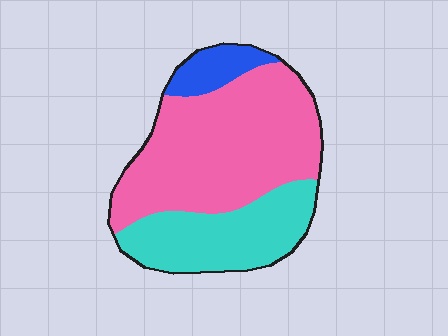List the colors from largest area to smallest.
From largest to smallest: pink, cyan, blue.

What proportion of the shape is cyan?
Cyan takes up about one third (1/3) of the shape.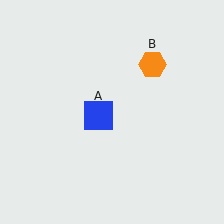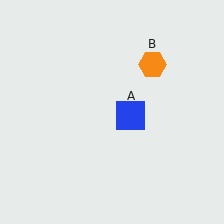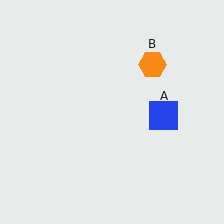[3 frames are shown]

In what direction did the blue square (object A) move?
The blue square (object A) moved right.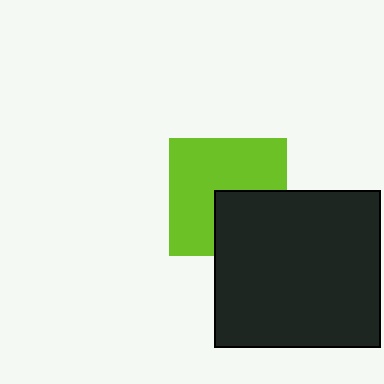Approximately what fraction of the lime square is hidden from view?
Roughly 35% of the lime square is hidden behind the black rectangle.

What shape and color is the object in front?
The object in front is a black rectangle.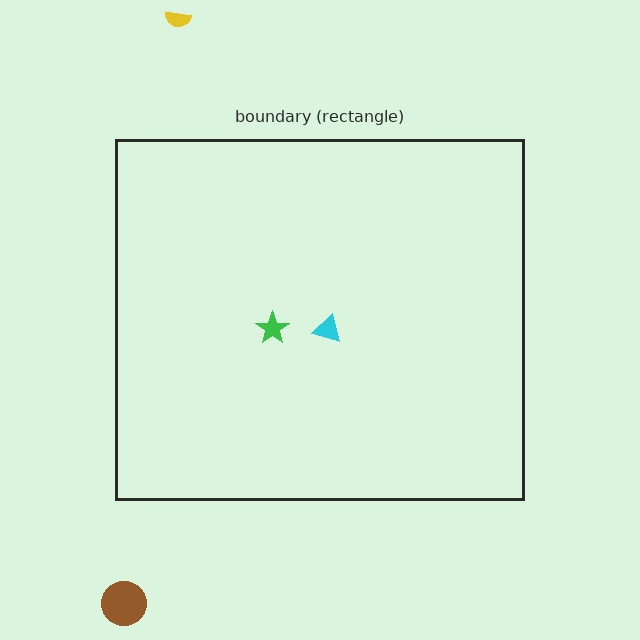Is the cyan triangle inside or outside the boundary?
Inside.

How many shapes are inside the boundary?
2 inside, 2 outside.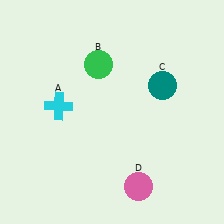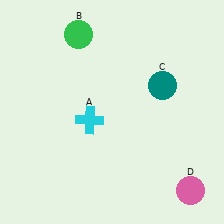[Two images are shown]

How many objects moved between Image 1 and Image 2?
3 objects moved between the two images.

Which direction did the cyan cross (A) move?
The cyan cross (A) moved right.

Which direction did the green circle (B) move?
The green circle (B) moved up.